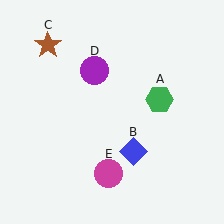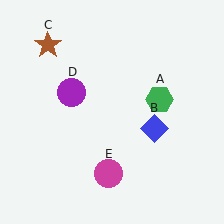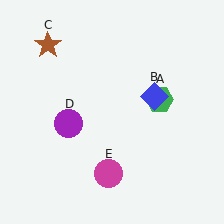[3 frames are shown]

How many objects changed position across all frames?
2 objects changed position: blue diamond (object B), purple circle (object D).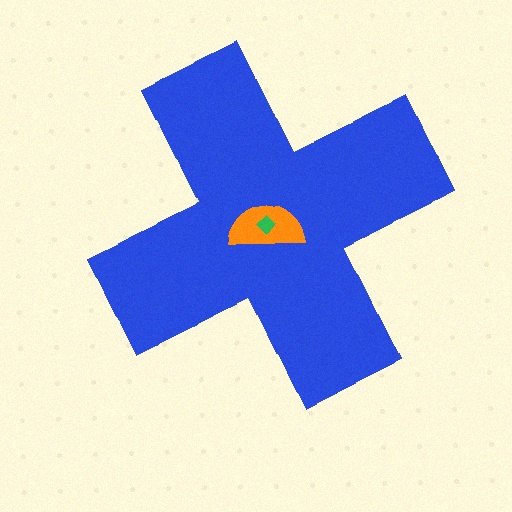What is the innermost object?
The green diamond.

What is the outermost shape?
The blue cross.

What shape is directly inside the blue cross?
The orange semicircle.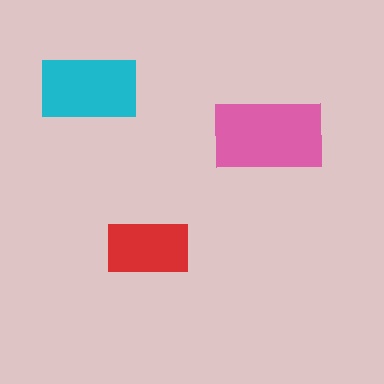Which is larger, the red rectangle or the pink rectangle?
The pink one.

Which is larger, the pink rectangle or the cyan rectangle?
The pink one.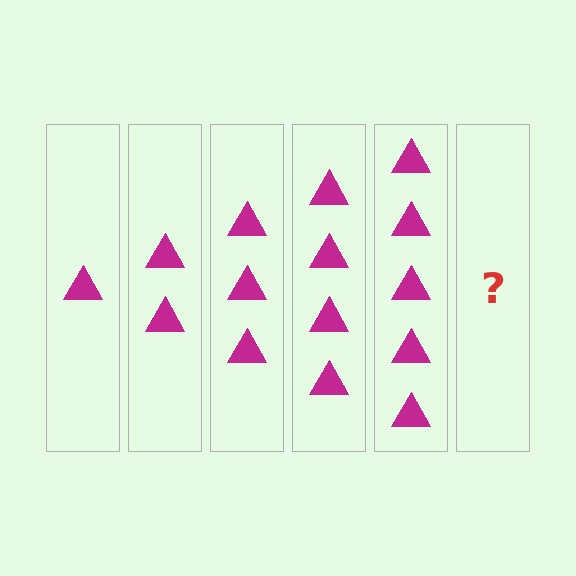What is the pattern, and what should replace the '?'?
The pattern is that each step adds one more triangle. The '?' should be 6 triangles.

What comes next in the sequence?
The next element should be 6 triangles.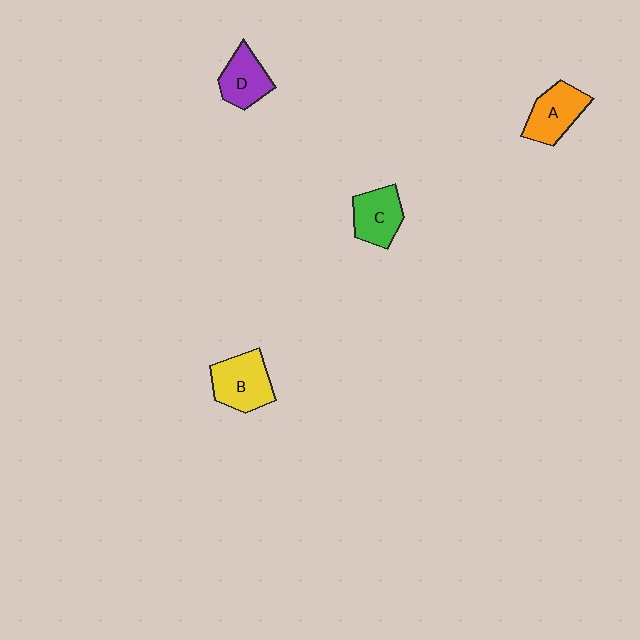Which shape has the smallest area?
Shape D (purple).